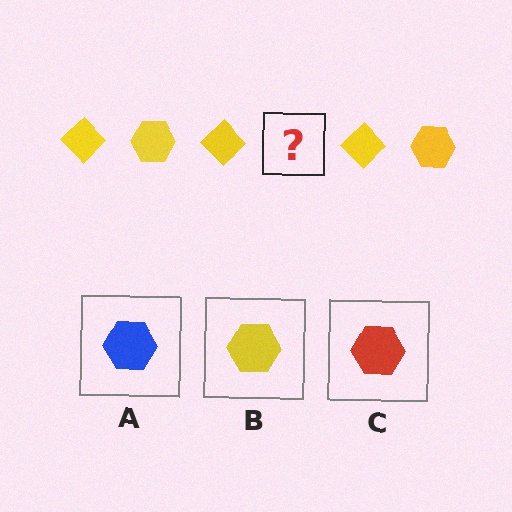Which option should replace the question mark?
Option B.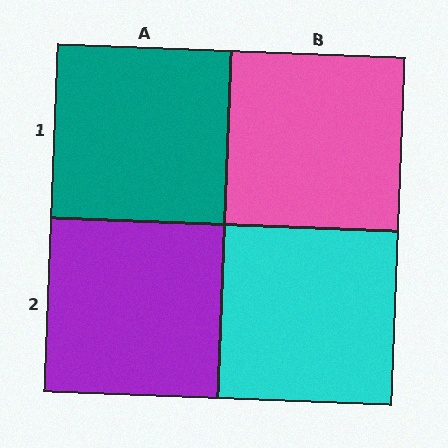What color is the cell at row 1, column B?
Pink.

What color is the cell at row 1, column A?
Teal.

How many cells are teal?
1 cell is teal.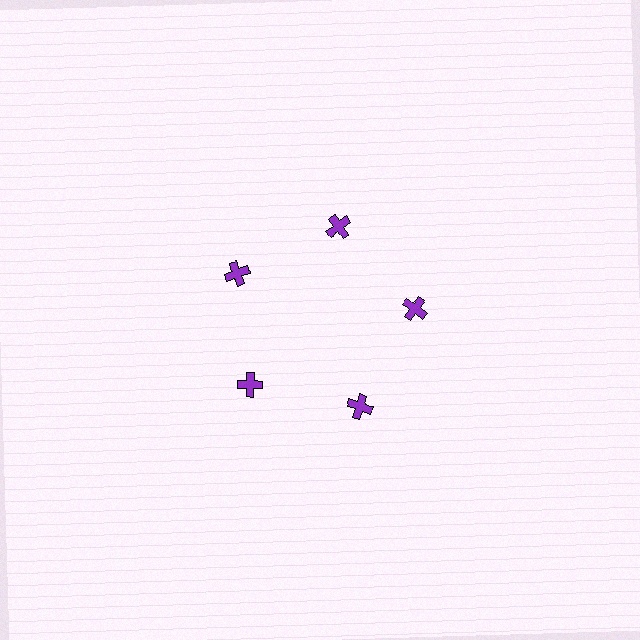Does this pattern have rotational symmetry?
Yes, this pattern has 5-fold rotational symmetry. It looks the same after rotating 72 degrees around the center.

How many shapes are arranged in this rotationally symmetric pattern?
There are 5 shapes, arranged in 5 groups of 1.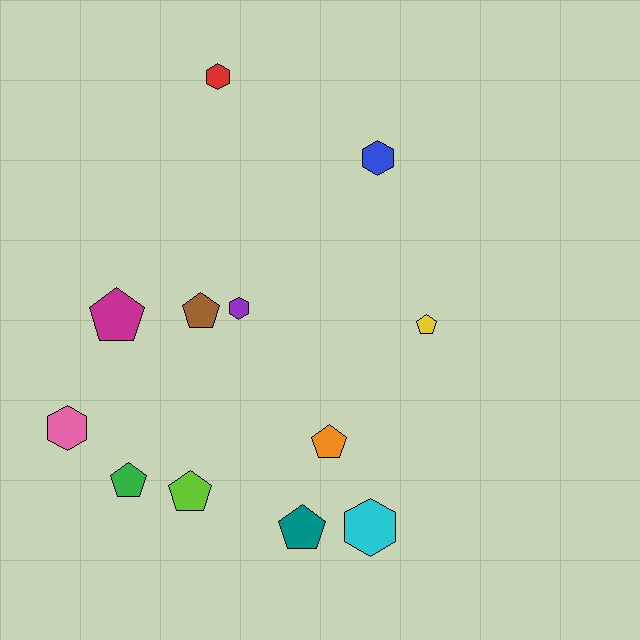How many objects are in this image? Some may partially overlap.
There are 12 objects.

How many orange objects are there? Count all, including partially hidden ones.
There is 1 orange object.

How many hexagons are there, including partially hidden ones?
There are 5 hexagons.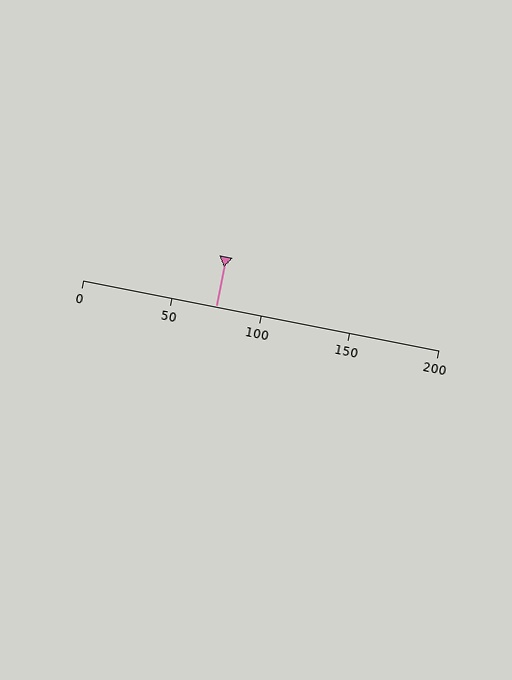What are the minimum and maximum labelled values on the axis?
The axis runs from 0 to 200.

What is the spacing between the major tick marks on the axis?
The major ticks are spaced 50 apart.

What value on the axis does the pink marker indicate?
The marker indicates approximately 75.